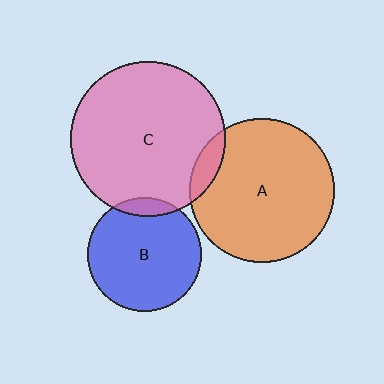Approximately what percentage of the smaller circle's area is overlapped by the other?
Approximately 10%.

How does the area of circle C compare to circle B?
Approximately 1.9 times.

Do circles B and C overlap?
Yes.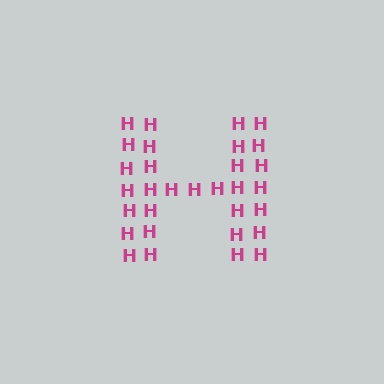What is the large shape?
The large shape is the letter H.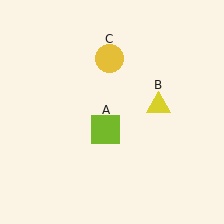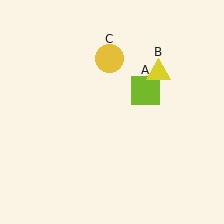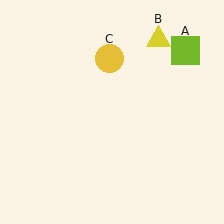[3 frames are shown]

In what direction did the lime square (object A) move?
The lime square (object A) moved up and to the right.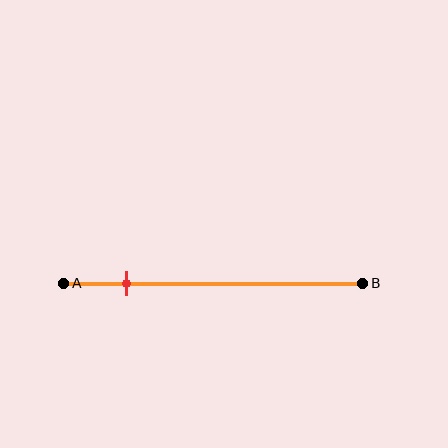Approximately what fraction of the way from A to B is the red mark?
The red mark is approximately 20% of the way from A to B.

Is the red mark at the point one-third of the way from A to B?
No, the mark is at about 20% from A, not at the 33% one-third point.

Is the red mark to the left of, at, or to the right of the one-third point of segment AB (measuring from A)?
The red mark is to the left of the one-third point of segment AB.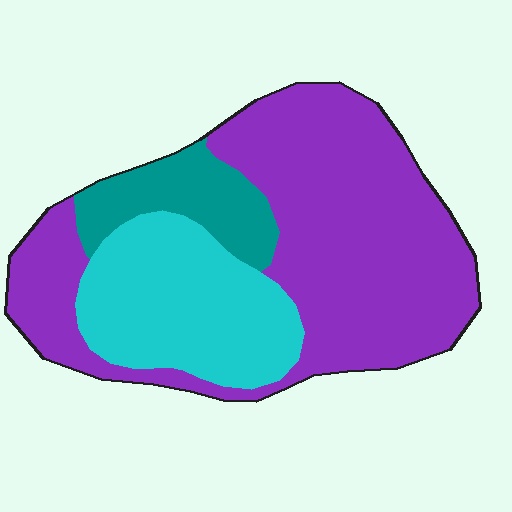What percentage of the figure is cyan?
Cyan covers 27% of the figure.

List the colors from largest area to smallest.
From largest to smallest: purple, cyan, teal.